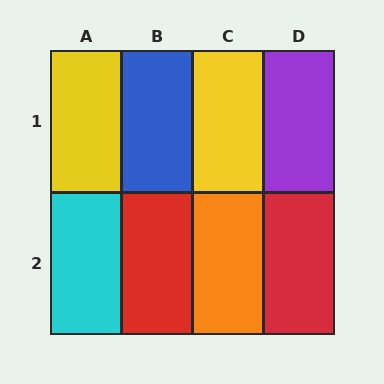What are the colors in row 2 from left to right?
Cyan, red, orange, red.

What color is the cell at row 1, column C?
Yellow.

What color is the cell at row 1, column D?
Purple.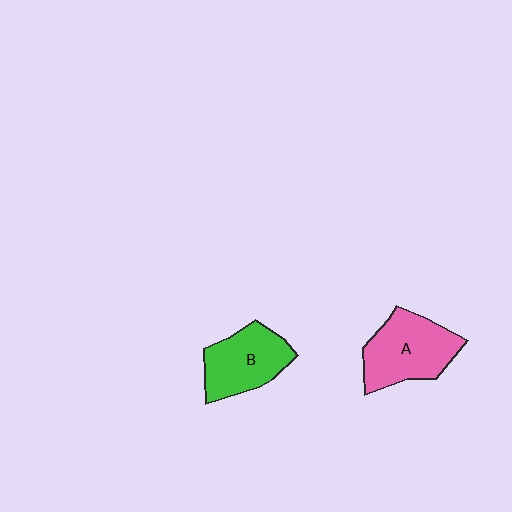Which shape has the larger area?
Shape A (pink).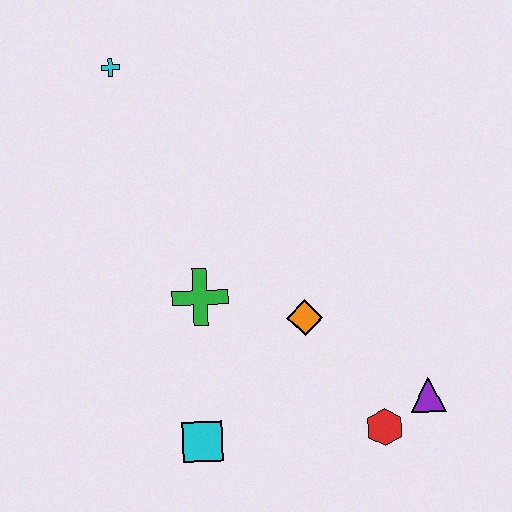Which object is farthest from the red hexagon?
The cyan cross is farthest from the red hexagon.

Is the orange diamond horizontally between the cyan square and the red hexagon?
Yes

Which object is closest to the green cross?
The orange diamond is closest to the green cross.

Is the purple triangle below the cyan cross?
Yes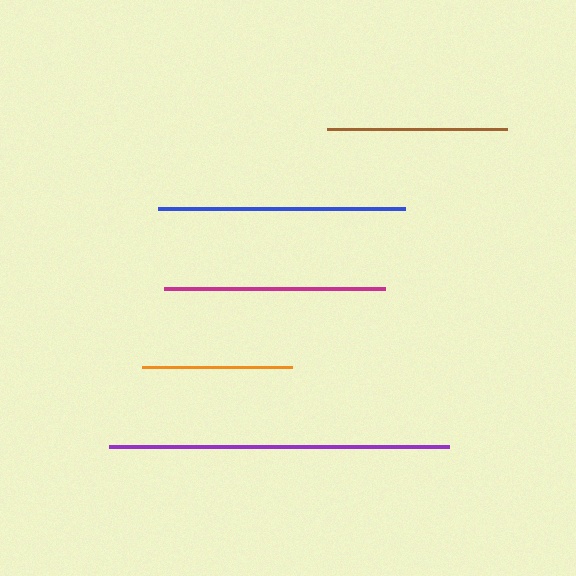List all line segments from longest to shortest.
From longest to shortest: purple, blue, magenta, brown, orange.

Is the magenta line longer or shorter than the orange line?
The magenta line is longer than the orange line.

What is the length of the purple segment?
The purple segment is approximately 341 pixels long.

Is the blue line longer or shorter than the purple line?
The purple line is longer than the blue line.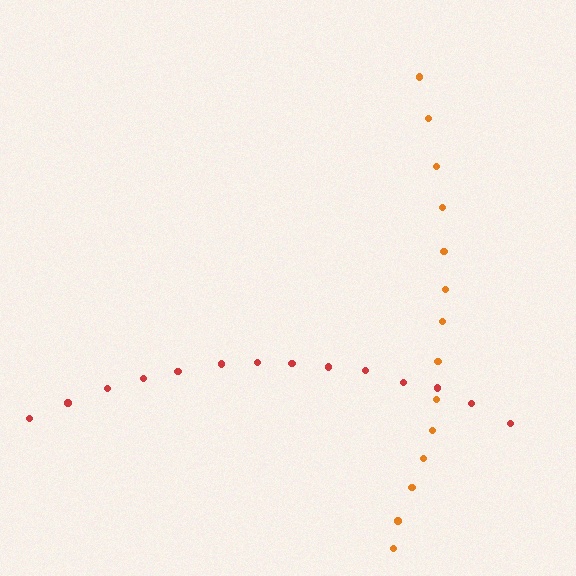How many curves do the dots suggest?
There are 2 distinct paths.